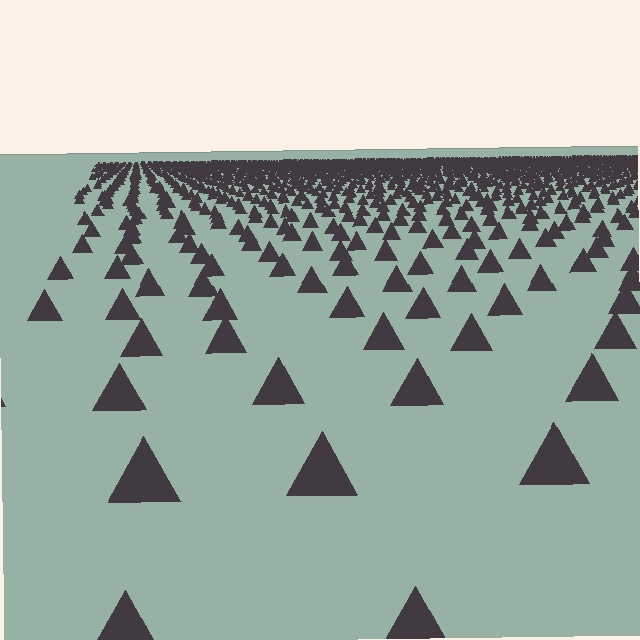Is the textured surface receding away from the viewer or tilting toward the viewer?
The surface is receding away from the viewer. Texture elements get smaller and denser toward the top.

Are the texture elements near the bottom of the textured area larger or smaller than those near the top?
Larger. Near the bottom, elements are closer to the viewer and appear at a bigger on-screen size.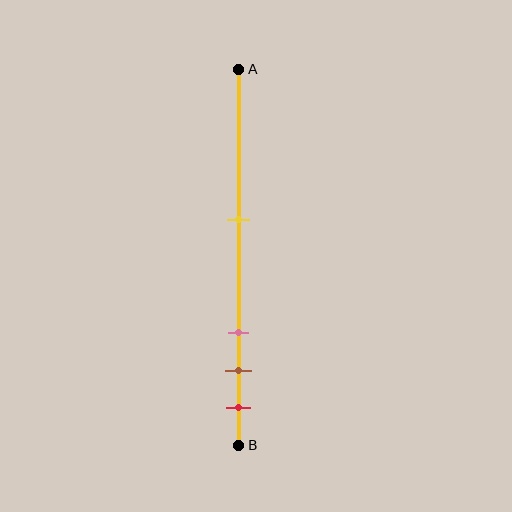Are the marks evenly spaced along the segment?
No, the marks are not evenly spaced.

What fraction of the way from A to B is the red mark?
The red mark is approximately 90% (0.9) of the way from A to B.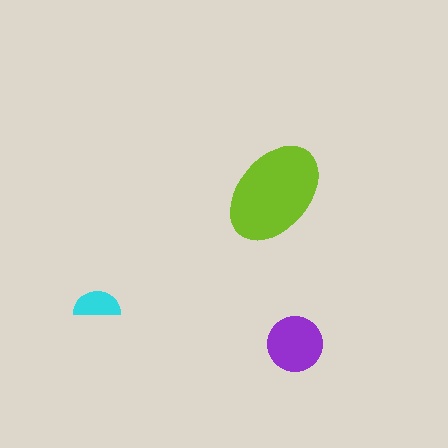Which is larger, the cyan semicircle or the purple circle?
The purple circle.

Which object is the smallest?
The cyan semicircle.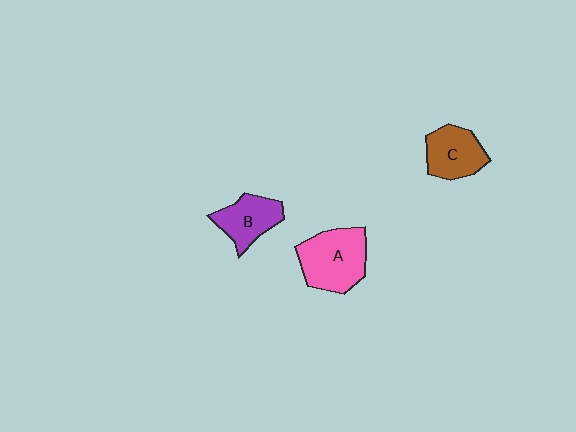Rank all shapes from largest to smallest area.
From largest to smallest: A (pink), C (brown), B (purple).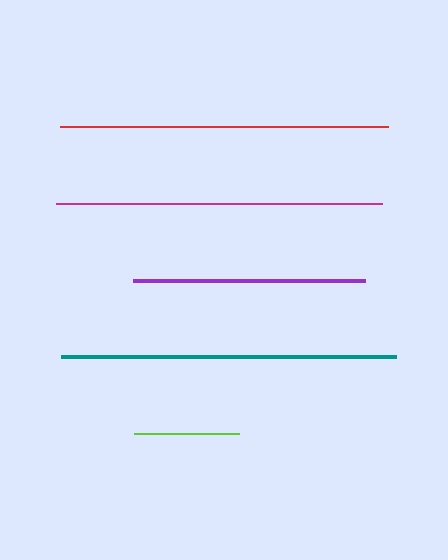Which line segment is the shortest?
The lime line is the shortest at approximately 105 pixels.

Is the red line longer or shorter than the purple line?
The red line is longer than the purple line.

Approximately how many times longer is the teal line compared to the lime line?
The teal line is approximately 3.2 times the length of the lime line.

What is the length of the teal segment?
The teal segment is approximately 335 pixels long.